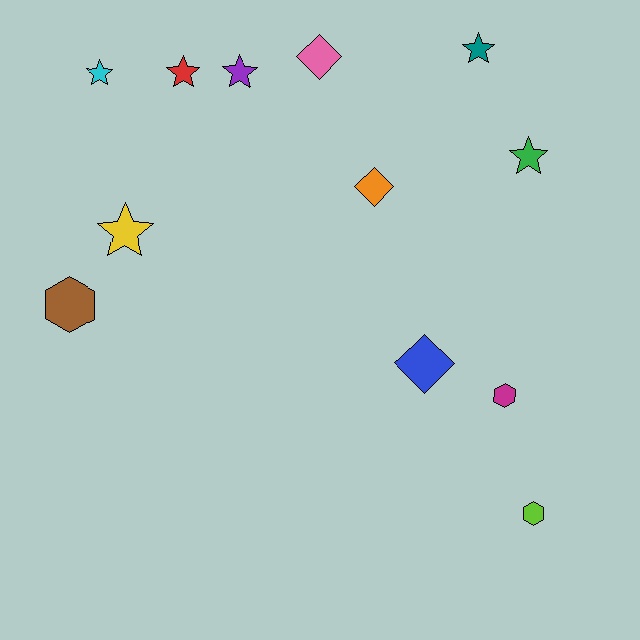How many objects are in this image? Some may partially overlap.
There are 12 objects.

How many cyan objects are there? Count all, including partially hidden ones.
There is 1 cyan object.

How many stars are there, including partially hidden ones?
There are 6 stars.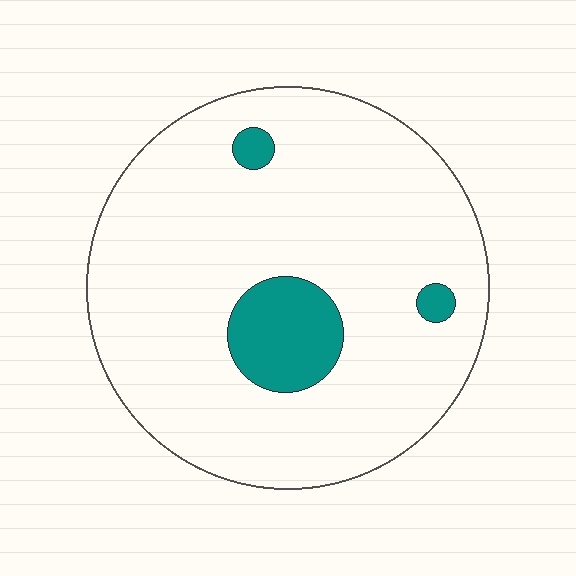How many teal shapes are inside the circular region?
3.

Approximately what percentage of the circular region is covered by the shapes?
Approximately 10%.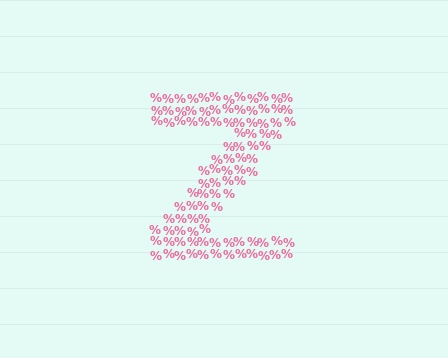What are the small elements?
The small elements are percent signs.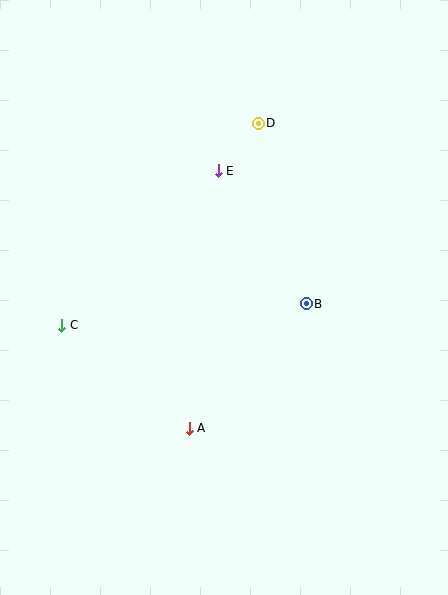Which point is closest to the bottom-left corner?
Point A is closest to the bottom-left corner.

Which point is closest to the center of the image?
Point B at (306, 304) is closest to the center.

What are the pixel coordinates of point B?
Point B is at (306, 304).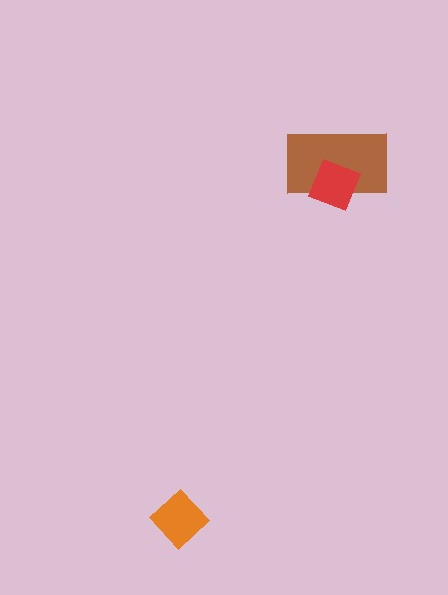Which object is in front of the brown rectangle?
The red diamond is in front of the brown rectangle.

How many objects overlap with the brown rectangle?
1 object overlaps with the brown rectangle.